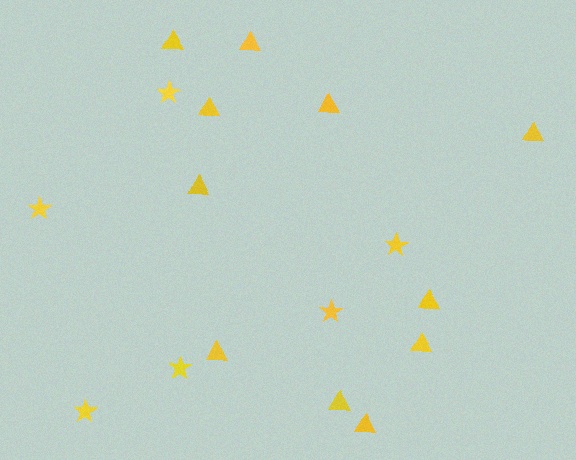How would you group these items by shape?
There are 2 groups: one group of stars (6) and one group of triangles (11).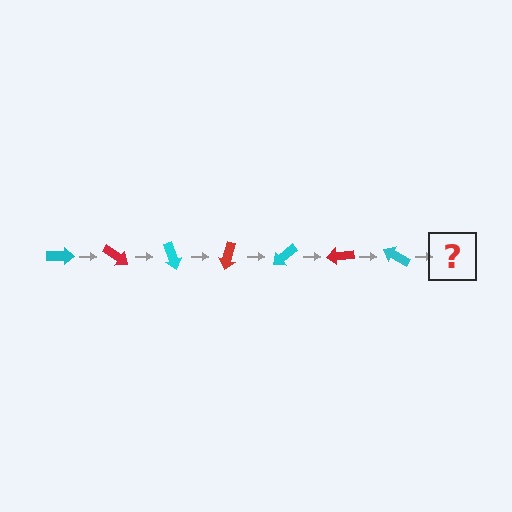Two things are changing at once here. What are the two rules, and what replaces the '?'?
The two rules are that it rotates 35 degrees each step and the color cycles through cyan and red. The '?' should be a red arrow, rotated 245 degrees from the start.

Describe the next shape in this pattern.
It should be a red arrow, rotated 245 degrees from the start.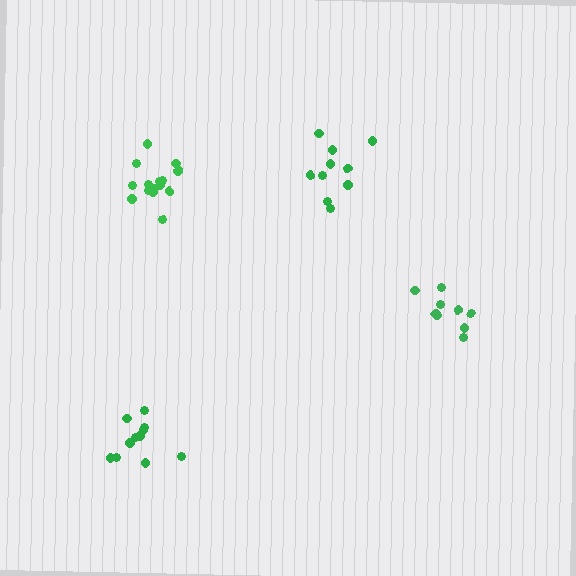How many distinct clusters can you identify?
There are 4 distinct clusters.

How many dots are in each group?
Group 1: 15 dots, Group 2: 10 dots, Group 3: 9 dots, Group 4: 11 dots (45 total).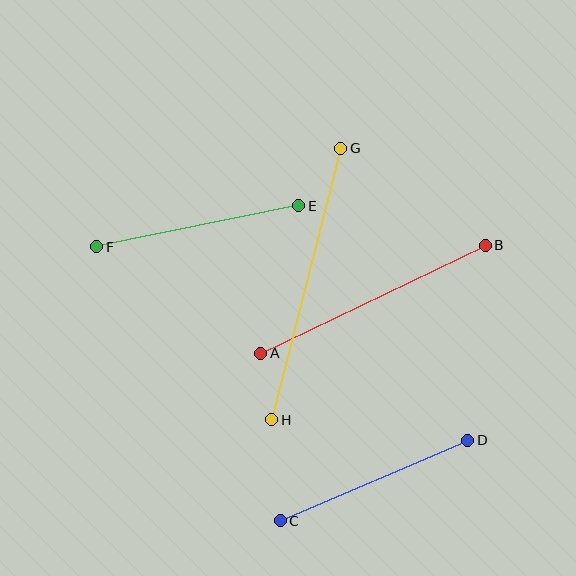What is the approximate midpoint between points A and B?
The midpoint is at approximately (373, 299) pixels.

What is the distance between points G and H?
The distance is approximately 280 pixels.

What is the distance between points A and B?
The distance is approximately 249 pixels.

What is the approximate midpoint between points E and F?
The midpoint is at approximately (198, 226) pixels.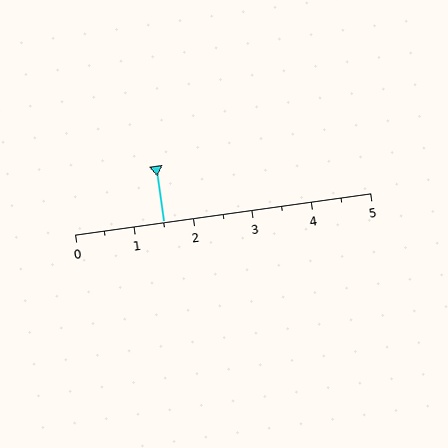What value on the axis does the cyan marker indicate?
The marker indicates approximately 1.5.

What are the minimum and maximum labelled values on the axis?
The axis runs from 0 to 5.